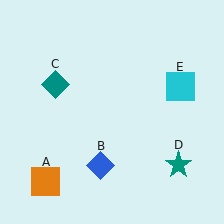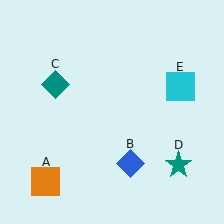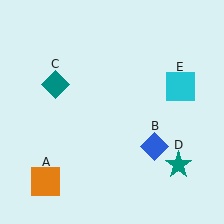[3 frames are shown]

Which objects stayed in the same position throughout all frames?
Orange square (object A) and teal diamond (object C) and teal star (object D) and cyan square (object E) remained stationary.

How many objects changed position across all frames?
1 object changed position: blue diamond (object B).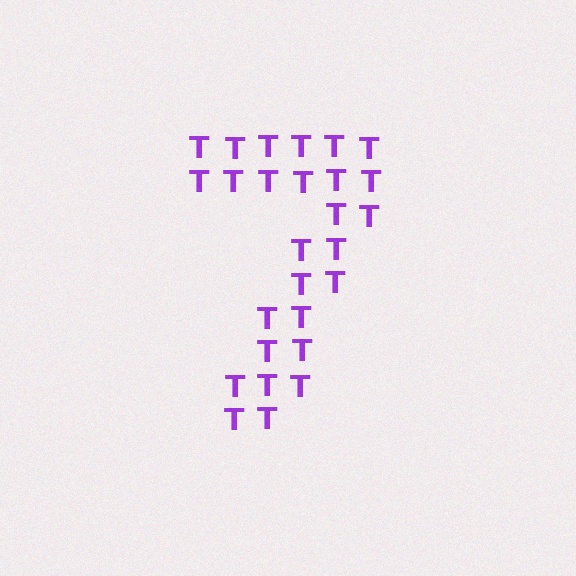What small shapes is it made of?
It is made of small letter T's.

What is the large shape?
The large shape is the digit 7.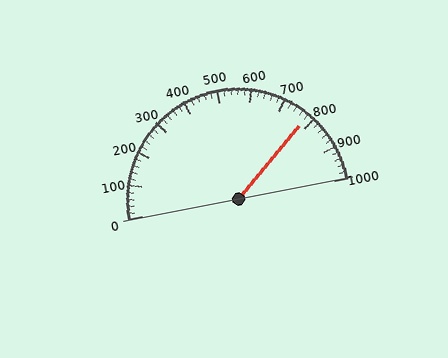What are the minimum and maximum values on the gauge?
The gauge ranges from 0 to 1000.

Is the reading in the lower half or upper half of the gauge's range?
The reading is in the upper half of the range (0 to 1000).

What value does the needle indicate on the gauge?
The needle indicates approximately 780.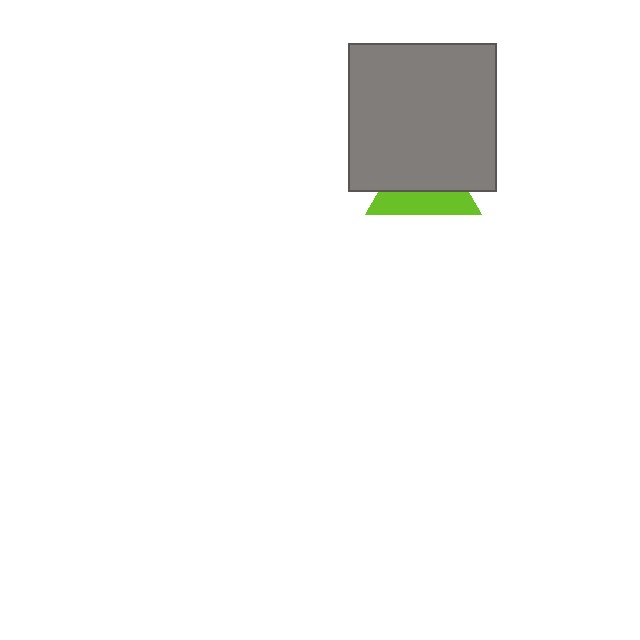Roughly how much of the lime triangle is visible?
A small part of it is visible (roughly 42%).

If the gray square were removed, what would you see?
You would see the complete lime triangle.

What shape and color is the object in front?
The object in front is a gray square.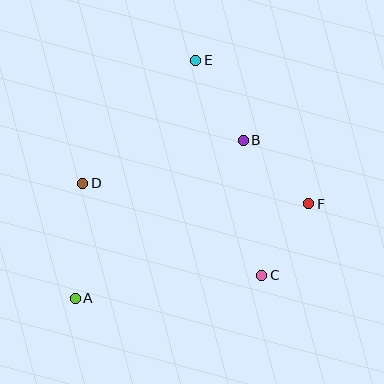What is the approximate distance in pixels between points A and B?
The distance between A and B is approximately 230 pixels.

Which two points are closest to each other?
Points C and F are closest to each other.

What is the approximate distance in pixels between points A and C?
The distance between A and C is approximately 188 pixels.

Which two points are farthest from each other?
Points A and E are farthest from each other.